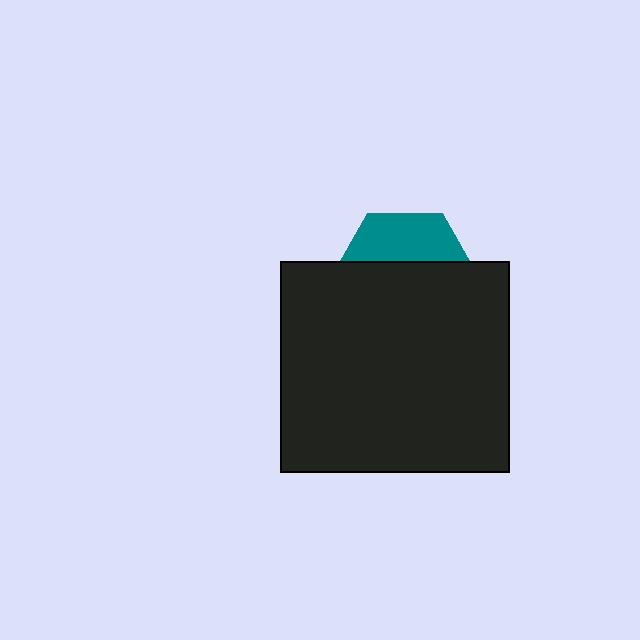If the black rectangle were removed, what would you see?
You would see the complete teal hexagon.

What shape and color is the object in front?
The object in front is a black rectangle.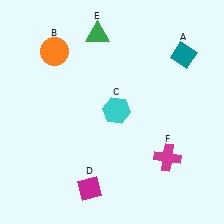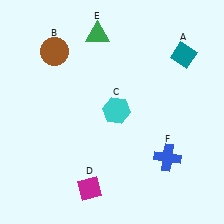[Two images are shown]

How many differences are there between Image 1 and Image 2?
There are 2 differences between the two images.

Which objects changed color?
B changed from orange to brown. F changed from magenta to blue.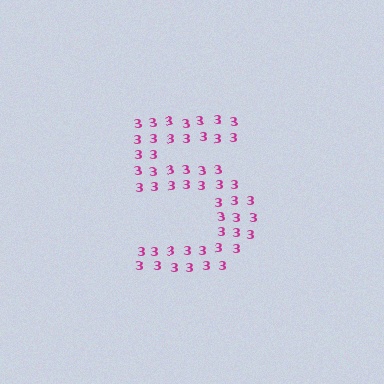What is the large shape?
The large shape is the digit 5.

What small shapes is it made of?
It is made of small digit 3's.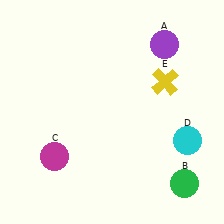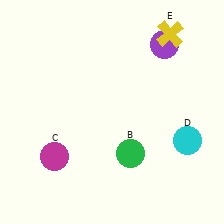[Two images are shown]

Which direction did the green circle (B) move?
The green circle (B) moved left.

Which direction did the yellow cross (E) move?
The yellow cross (E) moved up.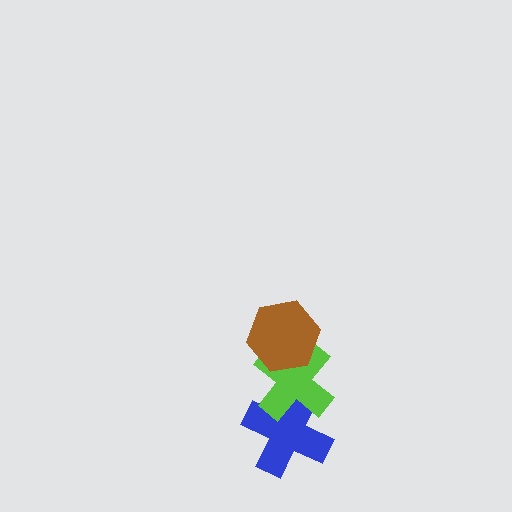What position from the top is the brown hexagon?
The brown hexagon is 1st from the top.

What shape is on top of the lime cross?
The brown hexagon is on top of the lime cross.